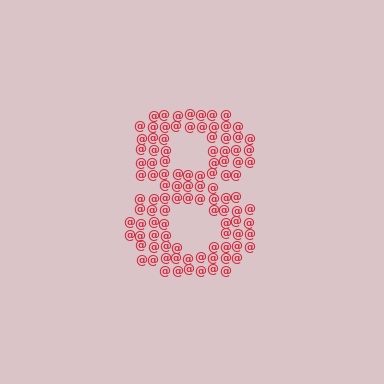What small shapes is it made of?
It is made of small at signs.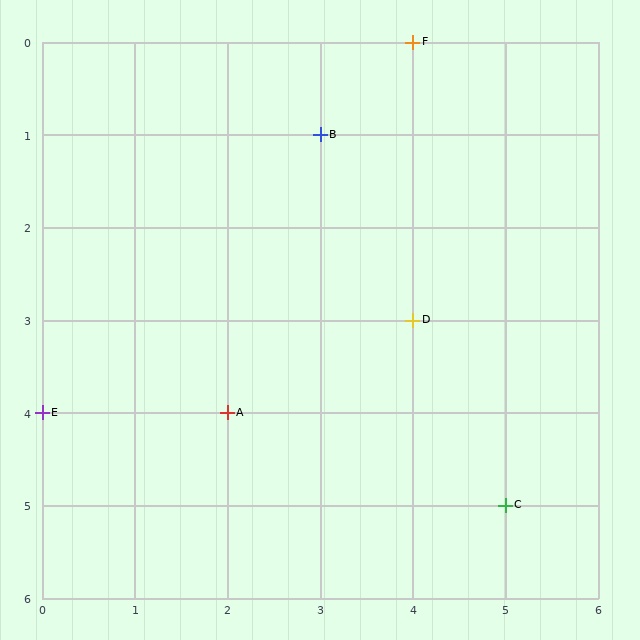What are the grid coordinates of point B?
Point B is at grid coordinates (3, 1).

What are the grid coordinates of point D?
Point D is at grid coordinates (4, 3).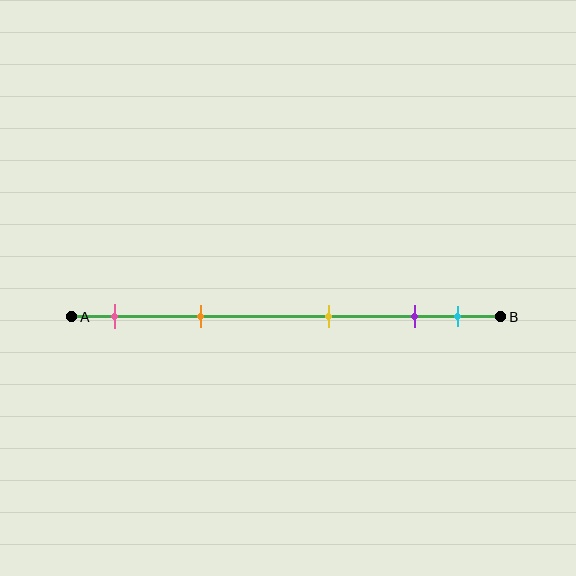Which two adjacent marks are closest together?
The purple and cyan marks are the closest adjacent pair.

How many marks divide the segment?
There are 5 marks dividing the segment.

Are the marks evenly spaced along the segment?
No, the marks are not evenly spaced.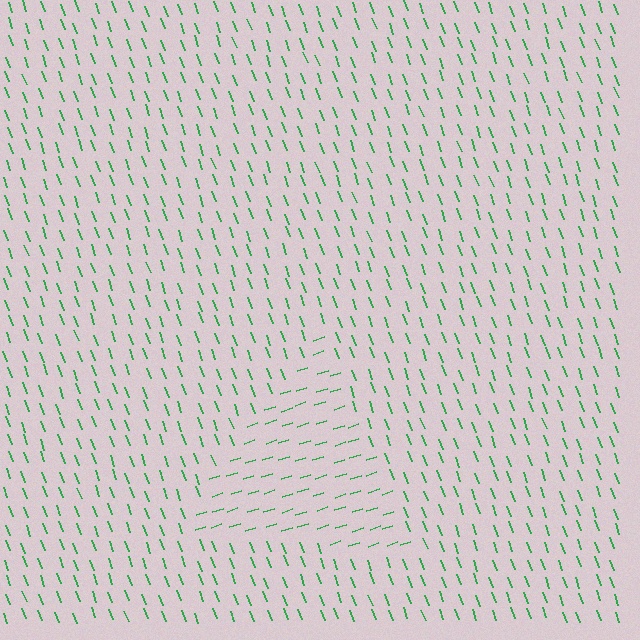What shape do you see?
I see a triangle.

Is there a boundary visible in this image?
Yes, there is a texture boundary formed by a change in line orientation.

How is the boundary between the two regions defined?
The boundary is defined purely by a change in line orientation (approximately 88 degrees difference). All lines are the same color and thickness.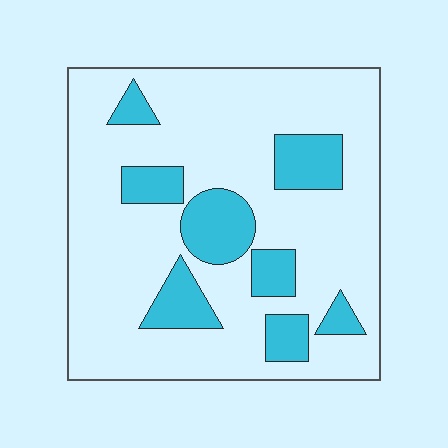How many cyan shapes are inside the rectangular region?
8.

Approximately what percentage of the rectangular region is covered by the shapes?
Approximately 20%.